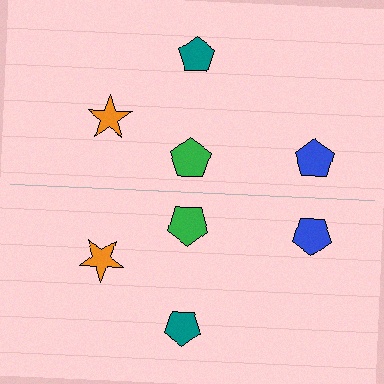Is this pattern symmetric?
Yes, this pattern has bilateral (reflection) symmetry.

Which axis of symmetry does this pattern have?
The pattern has a horizontal axis of symmetry running through the center of the image.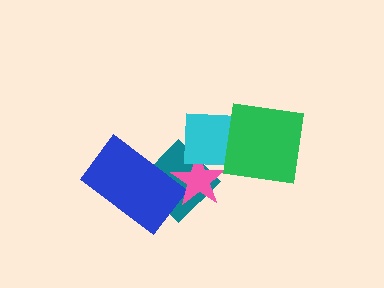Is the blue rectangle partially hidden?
Yes, it is partially covered by another shape.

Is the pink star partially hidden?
Yes, it is partially covered by another shape.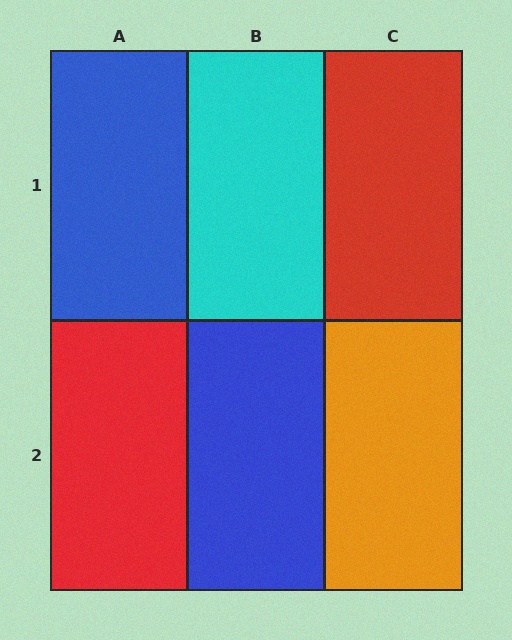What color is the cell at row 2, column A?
Red.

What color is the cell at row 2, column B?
Blue.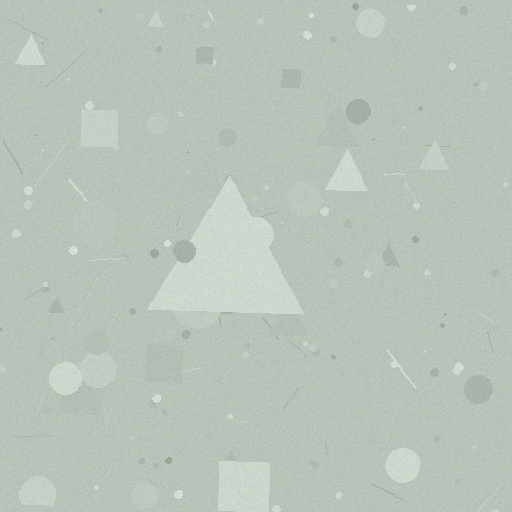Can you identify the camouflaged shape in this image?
The camouflaged shape is a triangle.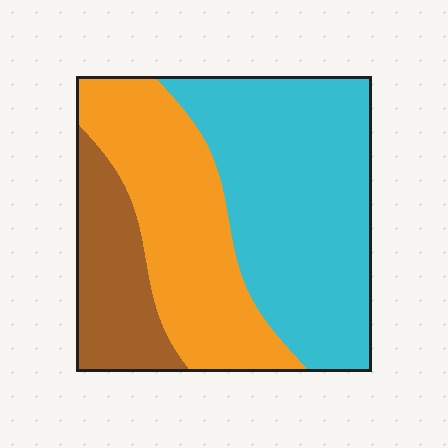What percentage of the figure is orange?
Orange takes up between a third and a half of the figure.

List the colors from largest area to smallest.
From largest to smallest: cyan, orange, brown.